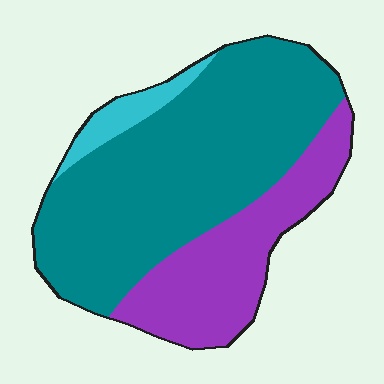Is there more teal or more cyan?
Teal.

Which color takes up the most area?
Teal, at roughly 65%.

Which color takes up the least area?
Cyan, at roughly 5%.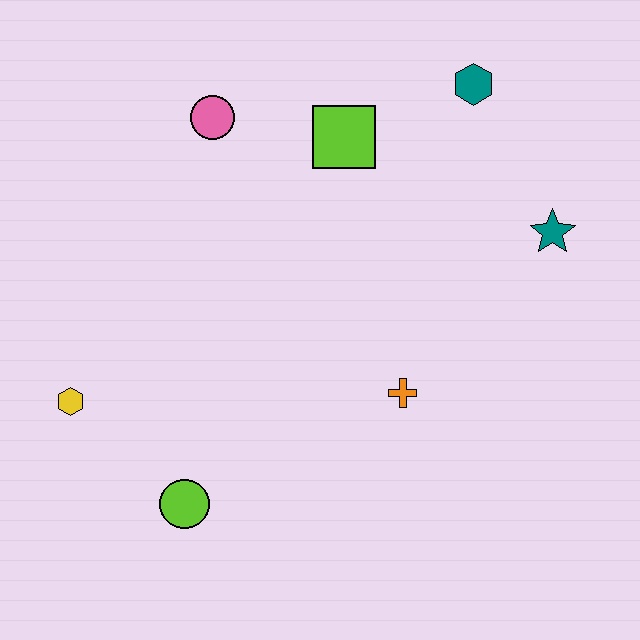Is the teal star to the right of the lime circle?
Yes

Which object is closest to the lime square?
The pink circle is closest to the lime square.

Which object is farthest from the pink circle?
The lime circle is farthest from the pink circle.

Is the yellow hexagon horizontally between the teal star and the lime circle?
No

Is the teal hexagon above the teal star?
Yes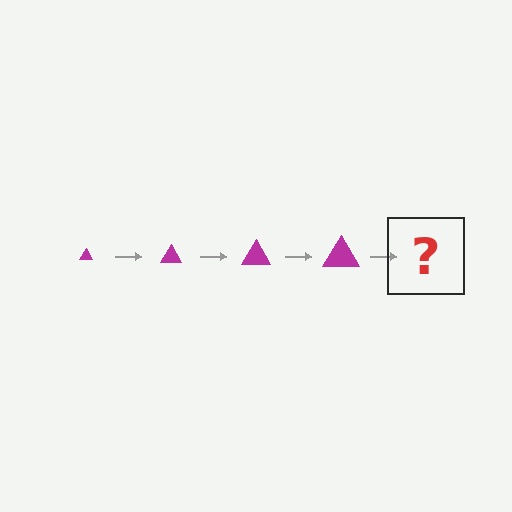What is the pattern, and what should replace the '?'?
The pattern is that the triangle gets progressively larger each step. The '?' should be a magenta triangle, larger than the previous one.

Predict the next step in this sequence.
The next step is a magenta triangle, larger than the previous one.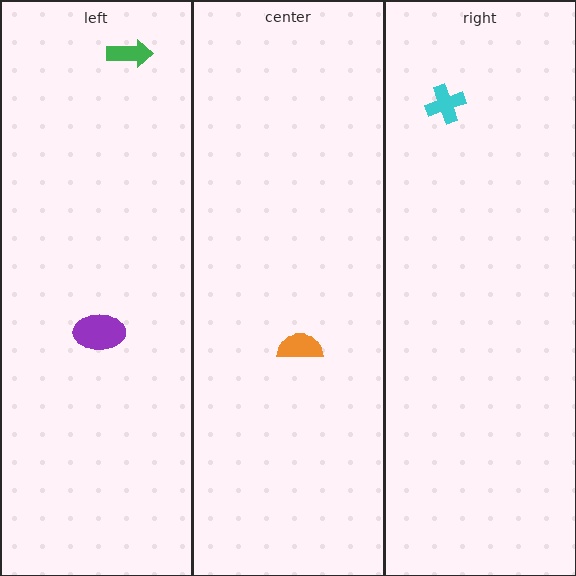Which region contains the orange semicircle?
The center region.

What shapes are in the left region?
The purple ellipse, the green arrow.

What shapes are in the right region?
The cyan cross.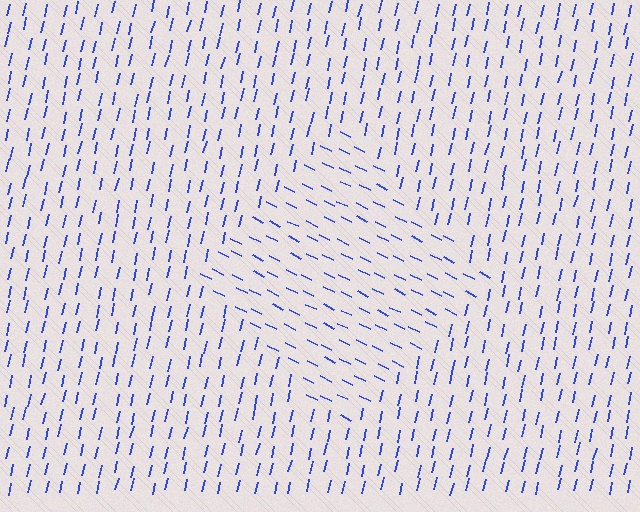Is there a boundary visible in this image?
Yes, there is a texture boundary formed by a change in line orientation.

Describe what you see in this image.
The image is filled with small blue line segments. A diamond region in the image has lines oriented differently from the surrounding lines, creating a visible texture boundary.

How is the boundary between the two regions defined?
The boundary is defined purely by a change in line orientation (approximately 77 degrees difference). All lines are the same color and thickness.